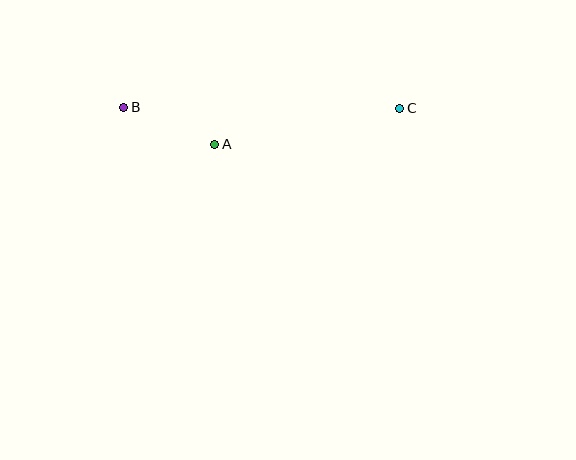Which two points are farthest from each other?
Points B and C are farthest from each other.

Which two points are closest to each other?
Points A and B are closest to each other.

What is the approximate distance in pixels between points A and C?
The distance between A and C is approximately 189 pixels.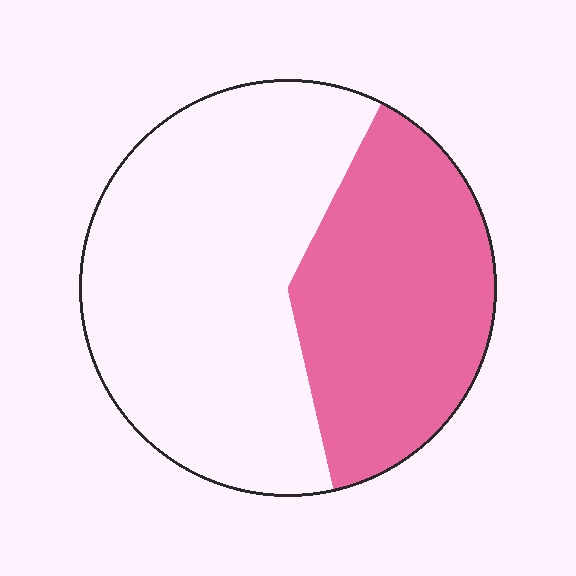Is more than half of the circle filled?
No.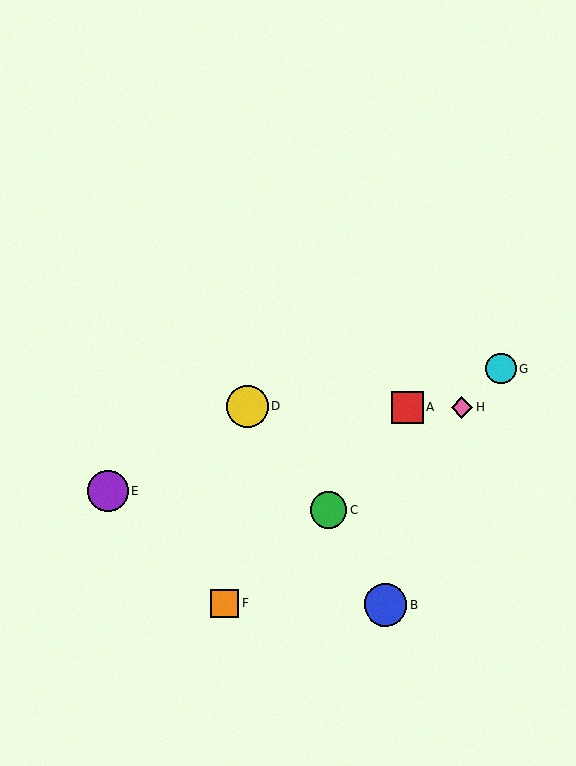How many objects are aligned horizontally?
3 objects (A, D, H) are aligned horizontally.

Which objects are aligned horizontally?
Objects A, D, H are aligned horizontally.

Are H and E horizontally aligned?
No, H is at y≈407 and E is at y≈491.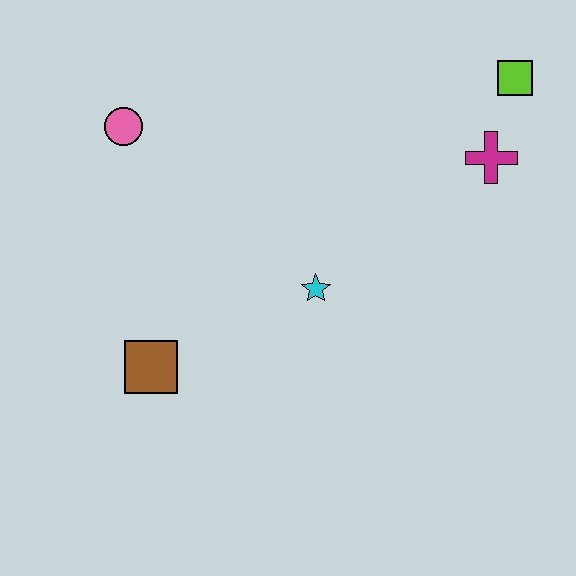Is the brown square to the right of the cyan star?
No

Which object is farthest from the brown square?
The lime square is farthest from the brown square.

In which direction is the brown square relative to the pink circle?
The brown square is below the pink circle.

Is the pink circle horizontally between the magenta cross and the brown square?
No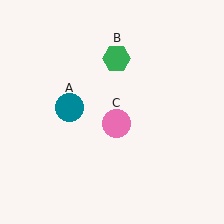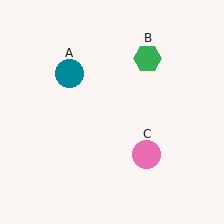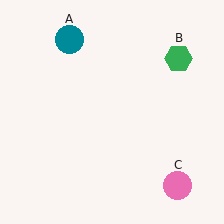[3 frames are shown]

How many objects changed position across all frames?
3 objects changed position: teal circle (object A), green hexagon (object B), pink circle (object C).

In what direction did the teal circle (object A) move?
The teal circle (object A) moved up.